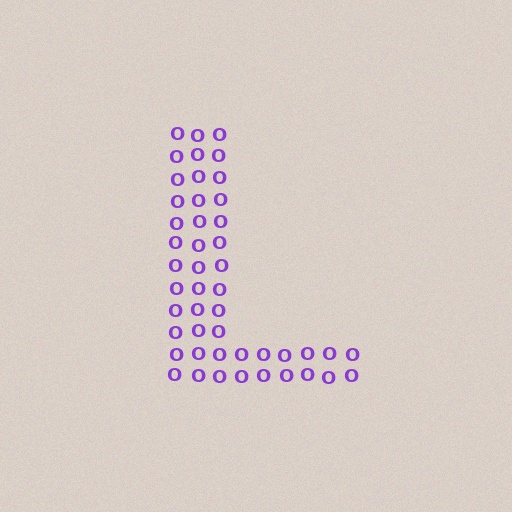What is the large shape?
The large shape is the letter L.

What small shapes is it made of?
It is made of small letter O's.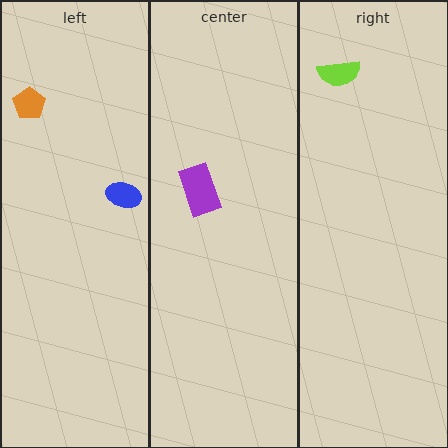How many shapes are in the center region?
1.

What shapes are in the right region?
The lime semicircle.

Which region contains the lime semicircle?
The right region.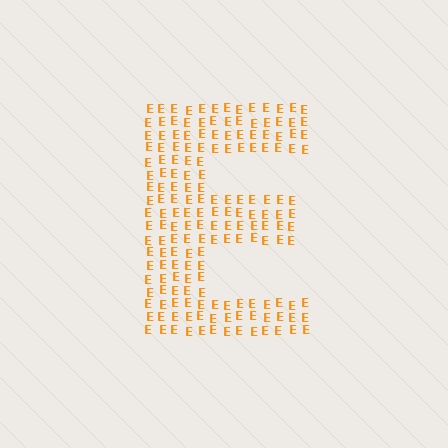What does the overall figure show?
The overall figure shows the letter E.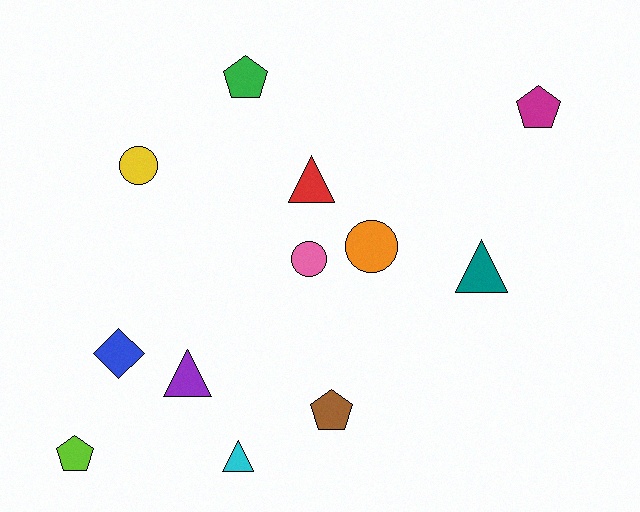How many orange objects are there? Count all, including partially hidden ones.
There is 1 orange object.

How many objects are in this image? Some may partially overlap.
There are 12 objects.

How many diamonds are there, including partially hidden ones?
There is 1 diamond.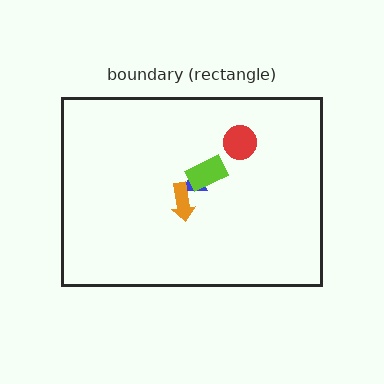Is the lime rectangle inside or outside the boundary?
Inside.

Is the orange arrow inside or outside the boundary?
Inside.